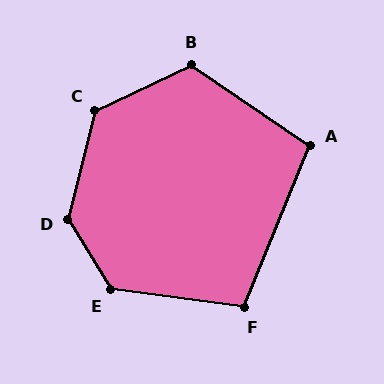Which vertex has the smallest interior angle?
A, at approximately 102 degrees.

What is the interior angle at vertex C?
Approximately 129 degrees (obtuse).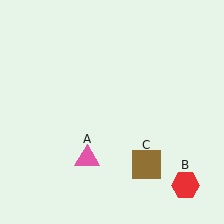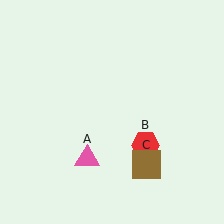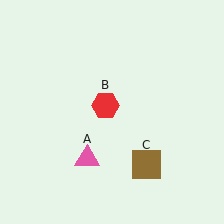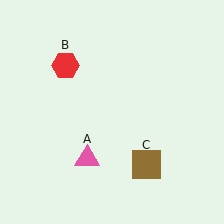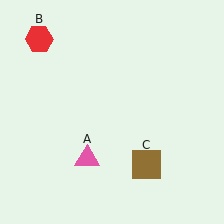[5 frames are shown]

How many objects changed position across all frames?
1 object changed position: red hexagon (object B).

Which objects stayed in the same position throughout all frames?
Pink triangle (object A) and brown square (object C) remained stationary.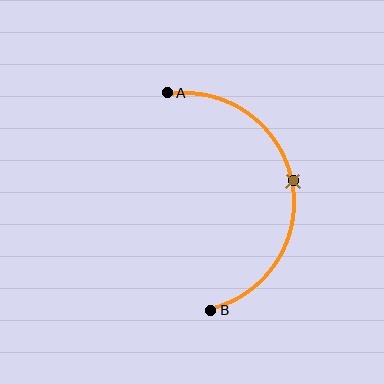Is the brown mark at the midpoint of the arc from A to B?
Yes. The brown mark lies on the arc at equal arc-length from both A and B — it is the arc midpoint.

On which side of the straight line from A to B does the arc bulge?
The arc bulges to the right of the straight line connecting A and B.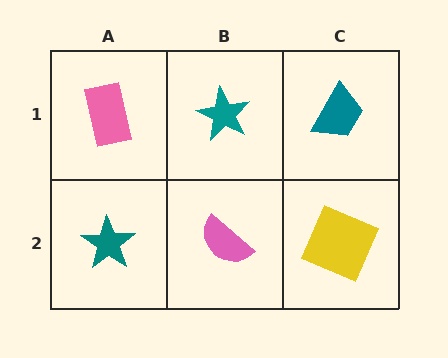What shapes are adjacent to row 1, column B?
A pink semicircle (row 2, column B), a pink rectangle (row 1, column A), a teal trapezoid (row 1, column C).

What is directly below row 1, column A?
A teal star.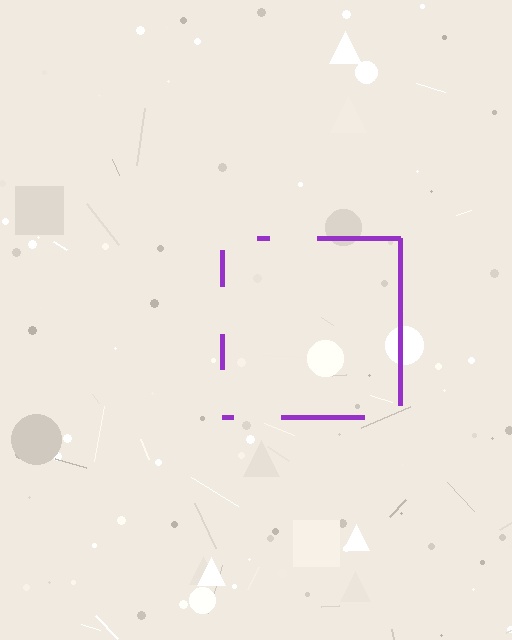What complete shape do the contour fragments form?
The contour fragments form a square.